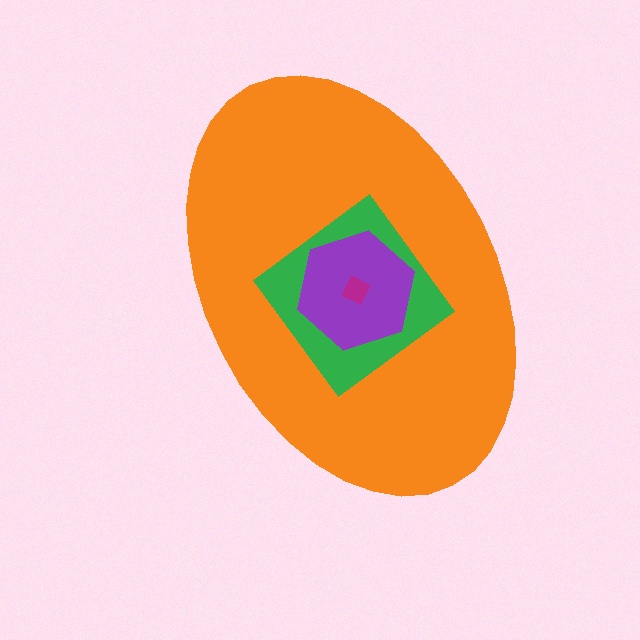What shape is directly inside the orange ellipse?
The green diamond.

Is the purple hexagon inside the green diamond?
Yes.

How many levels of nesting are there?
4.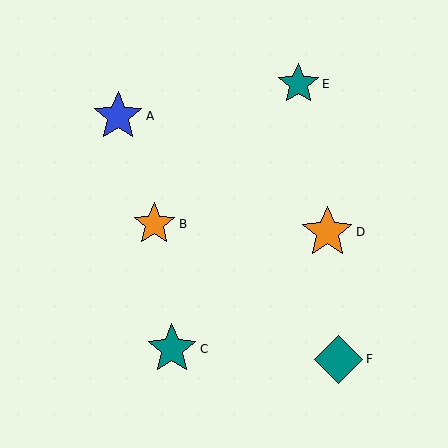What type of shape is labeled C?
Shape C is a teal star.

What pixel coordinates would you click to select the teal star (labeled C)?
Click at (172, 349) to select the teal star C.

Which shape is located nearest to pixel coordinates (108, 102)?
The blue star (labeled A) at (118, 116) is nearest to that location.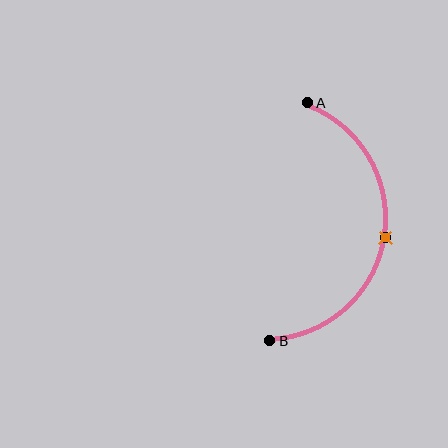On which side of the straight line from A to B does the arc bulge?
The arc bulges to the right of the straight line connecting A and B.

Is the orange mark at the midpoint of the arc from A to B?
Yes. The orange mark lies on the arc at equal arc-length from both A and B — it is the arc midpoint.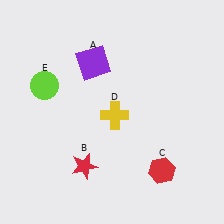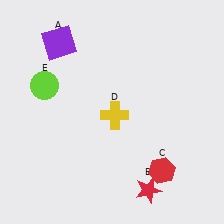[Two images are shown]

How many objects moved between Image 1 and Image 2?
2 objects moved between the two images.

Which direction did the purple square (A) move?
The purple square (A) moved left.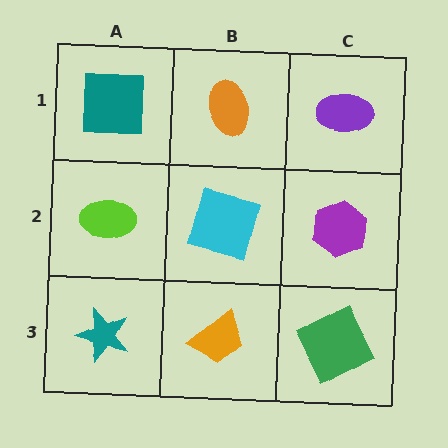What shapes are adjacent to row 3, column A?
A lime ellipse (row 2, column A), an orange trapezoid (row 3, column B).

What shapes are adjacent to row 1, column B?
A cyan square (row 2, column B), a teal square (row 1, column A), a purple ellipse (row 1, column C).